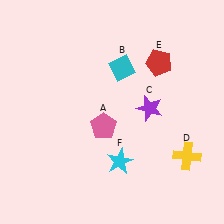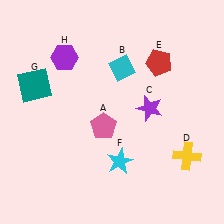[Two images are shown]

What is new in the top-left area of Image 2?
A teal square (G) was added in the top-left area of Image 2.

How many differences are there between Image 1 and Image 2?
There are 2 differences between the two images.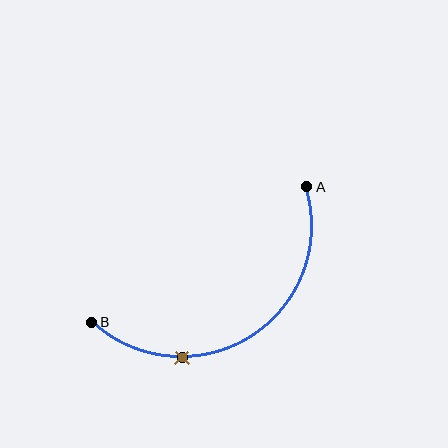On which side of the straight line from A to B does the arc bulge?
The arc bulges below the straight line connecting A and B.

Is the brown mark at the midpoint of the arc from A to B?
No. The brown mark lies on the arc but is closer to endpoint B. The arc midpoint would be at the point on the curve equidistant along the arc from both A and B.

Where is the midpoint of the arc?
The arc midpoint is the point on the curve farthest from the straight line joining A and B. It sits below that line.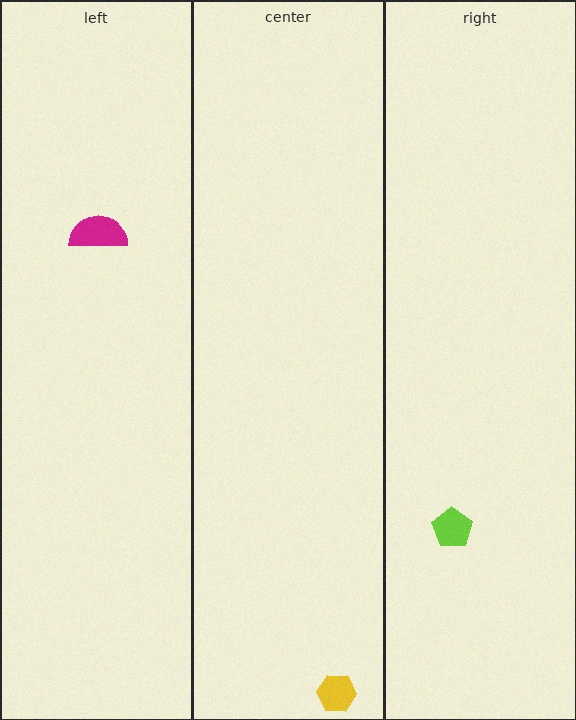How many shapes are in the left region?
1.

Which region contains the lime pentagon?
The right region.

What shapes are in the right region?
The lime pentagon.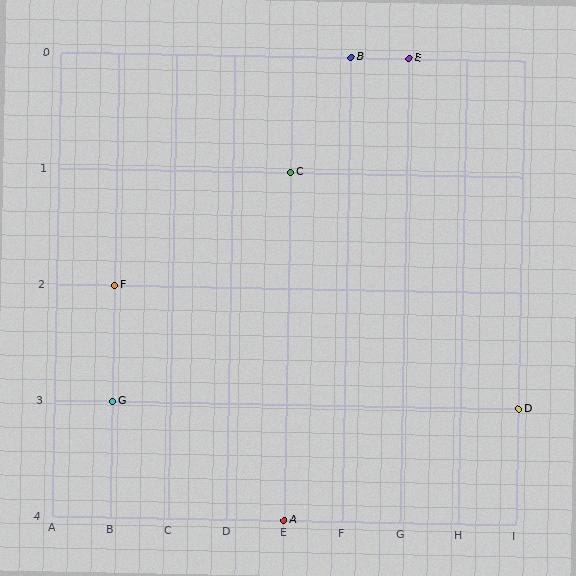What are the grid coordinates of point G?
Point G is at grid coordinates (B, 3).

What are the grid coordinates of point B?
Point B is at grid coordinates (F, 0).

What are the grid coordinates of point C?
Point C is at grid coordinates (E, 1).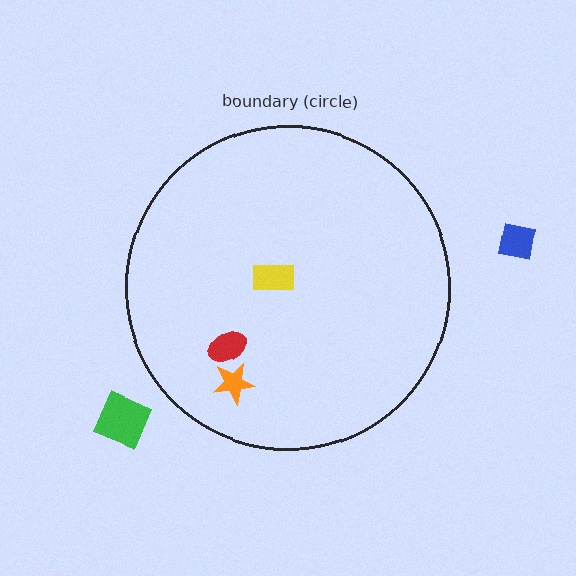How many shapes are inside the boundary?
3 inside, 2 outside.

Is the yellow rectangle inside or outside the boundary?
Inside.